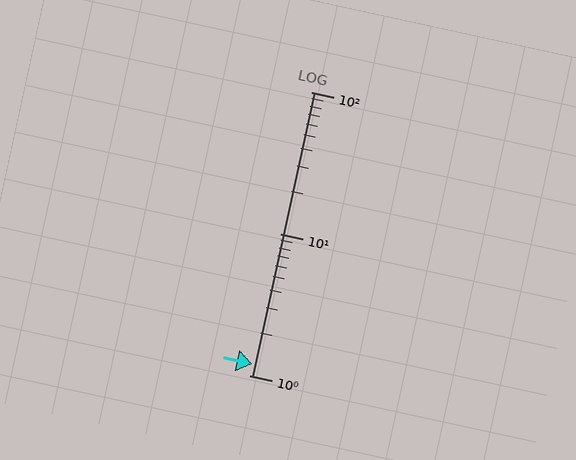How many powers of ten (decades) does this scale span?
The scale spans 2 decades, from 1 to 100.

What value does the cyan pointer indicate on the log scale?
The pointer indicates approximately 1.2.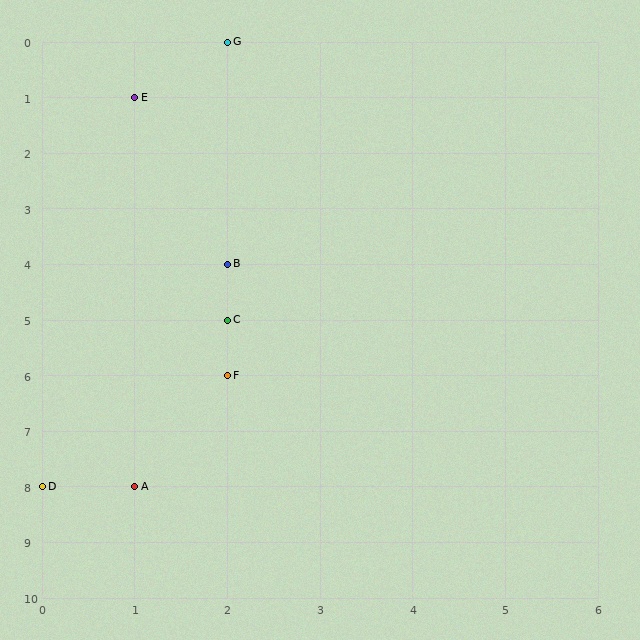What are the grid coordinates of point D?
Point D is at grid coordinates (0, 8).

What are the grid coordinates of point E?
Point E is at grid coordinates (1, 1).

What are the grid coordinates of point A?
Point A is at grid coordinates (1, 8).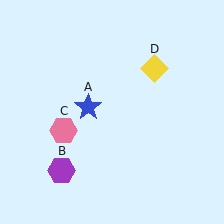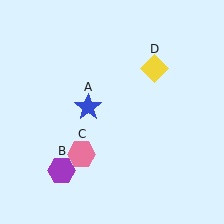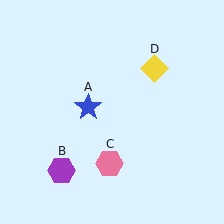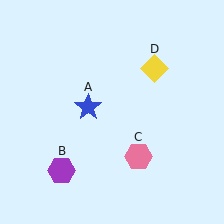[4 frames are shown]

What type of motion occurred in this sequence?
The pink hexagon (object C) rotated counterclockwise around the center of the scene.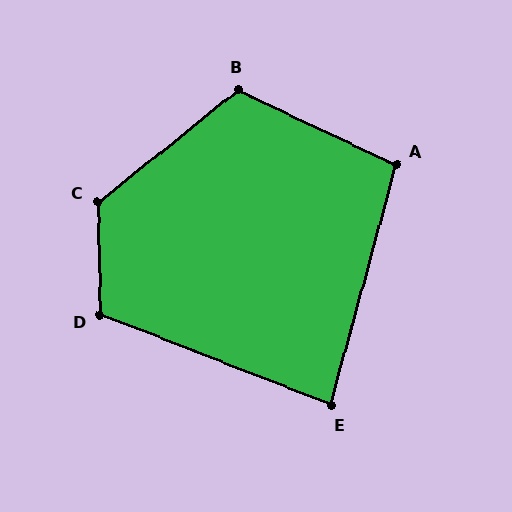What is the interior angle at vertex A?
Approximately 100 degrees (obtuse).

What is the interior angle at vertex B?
Approximately 116 degrees (obtuse).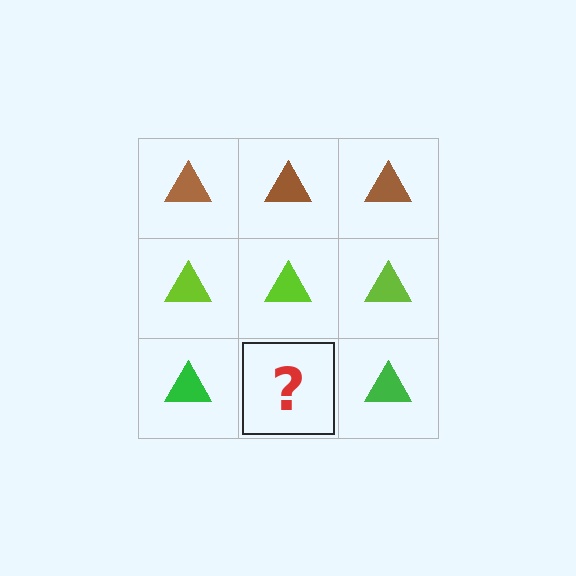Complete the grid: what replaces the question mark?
The question mark should be replaced with a green triangle.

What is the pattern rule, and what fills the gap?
The rule is that each row has a consistent color. The gap should be filled with a green triangle.